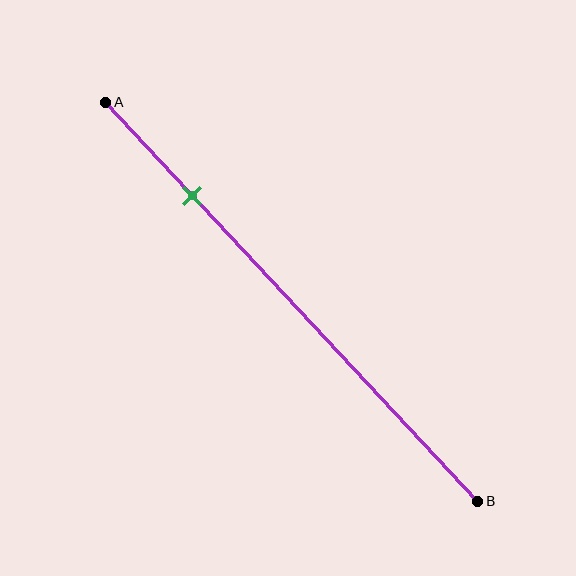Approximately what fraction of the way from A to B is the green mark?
The green mark is approximately 25% of the way from A to B.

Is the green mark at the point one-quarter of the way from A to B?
Yes, the mark is approximately at the one-quarter point.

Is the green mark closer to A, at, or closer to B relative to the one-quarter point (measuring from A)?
The green mark is approximately at the one-quarter point of segment AB.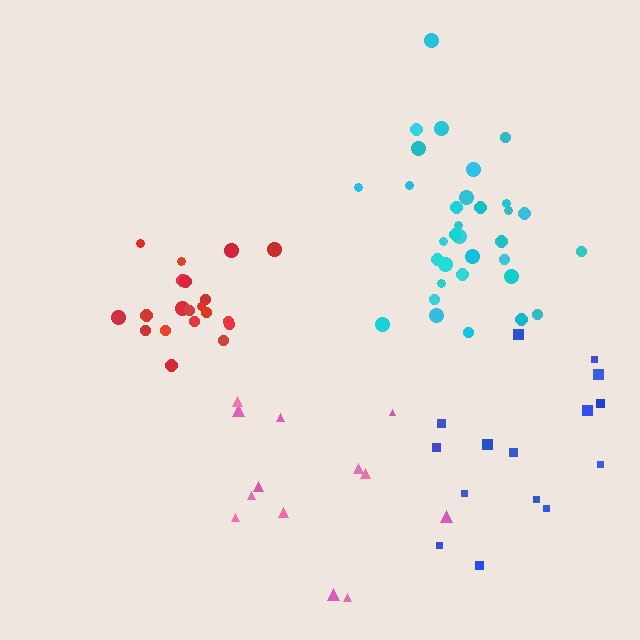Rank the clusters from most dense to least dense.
red, cyan, pink, blue.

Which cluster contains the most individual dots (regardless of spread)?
Cyan (33).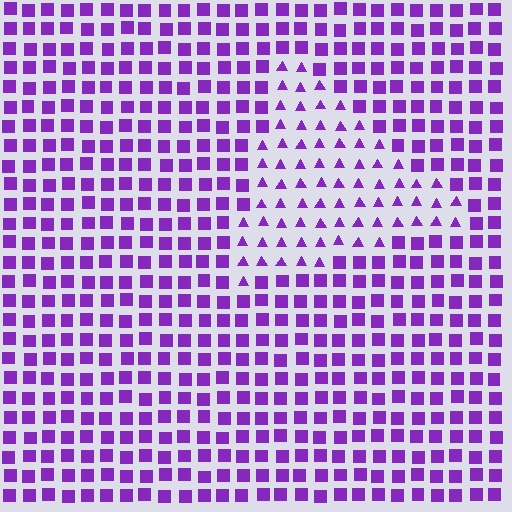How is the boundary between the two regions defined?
The boundary is defined by a change in element shape: triangles inside vs. squares outside. All elements share the same color and spacing.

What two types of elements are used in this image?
The image uses triangles inside the triangle region and squares outside it.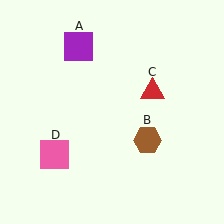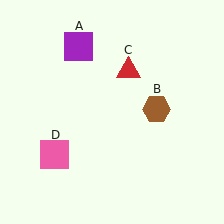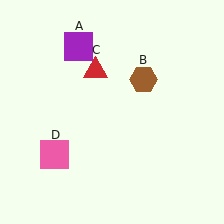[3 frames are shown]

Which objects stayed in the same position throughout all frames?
Purple square (object A) and pink square (object D) remained stationary.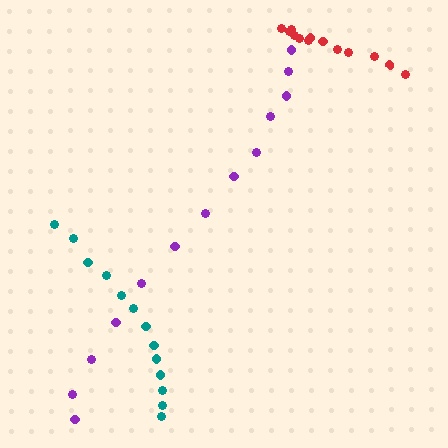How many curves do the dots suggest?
There are 3 distinct paths.